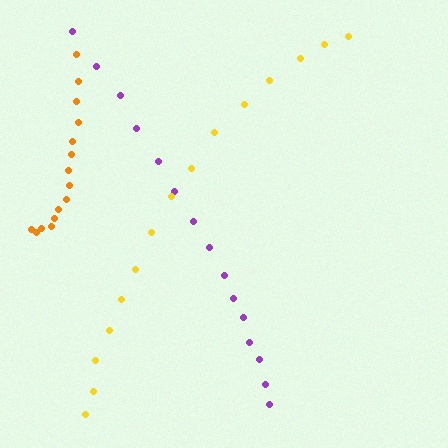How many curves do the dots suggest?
There are 3 distinct paths.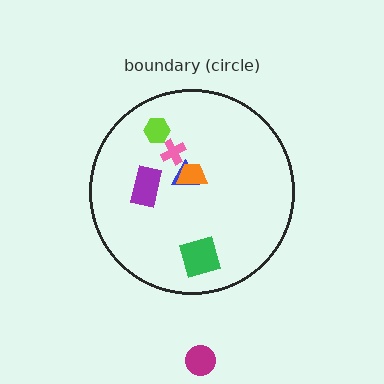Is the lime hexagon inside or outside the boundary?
Inside.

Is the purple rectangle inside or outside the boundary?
Inside.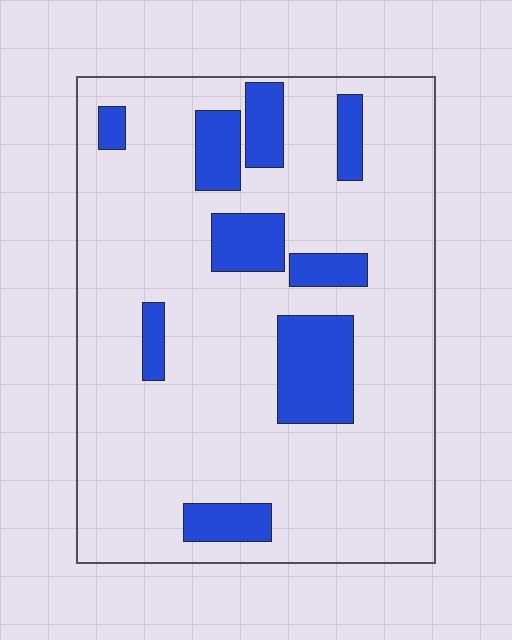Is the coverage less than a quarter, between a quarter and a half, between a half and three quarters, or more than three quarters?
Less than a quarter.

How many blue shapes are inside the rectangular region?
9.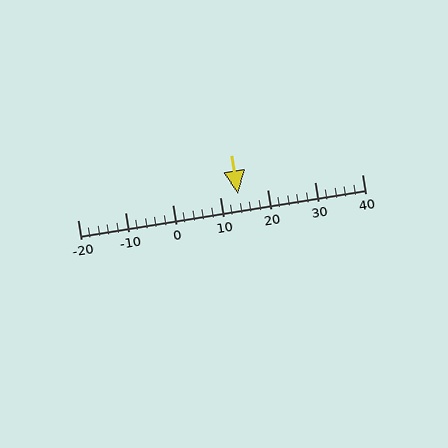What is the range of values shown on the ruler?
The ruler shows values from -20 to 40.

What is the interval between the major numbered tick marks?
The major tick marks are spaced 10 units apart.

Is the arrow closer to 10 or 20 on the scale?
The arrow is closer to 10.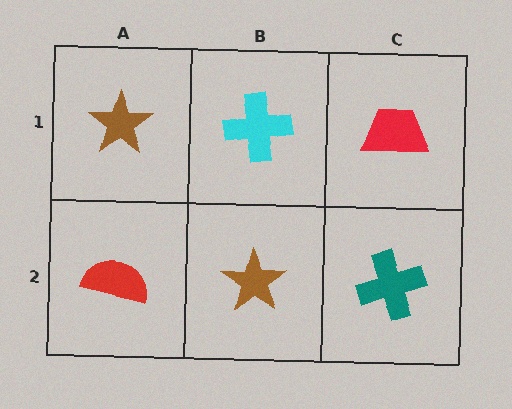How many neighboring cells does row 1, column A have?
2.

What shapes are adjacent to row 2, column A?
A brown star (row 1, column A), a brown star (row 2, column B).